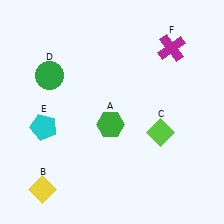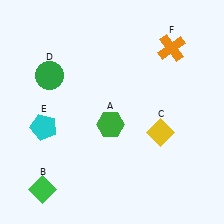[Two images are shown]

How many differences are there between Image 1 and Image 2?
There are 3 differences between the two images.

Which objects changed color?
B changed from yellow to green. C changed from lime to yellow. F changed from magenta to orange.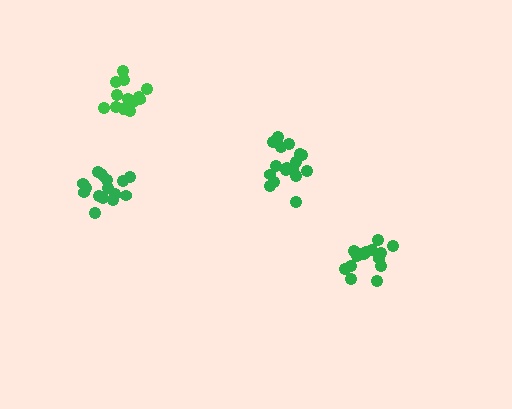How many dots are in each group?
Group 1: 15 dots, Group 2: 18 dots, Group 3: 13 dots, Group 4: 15 dots (61 total).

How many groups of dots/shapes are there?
There are 4 groups.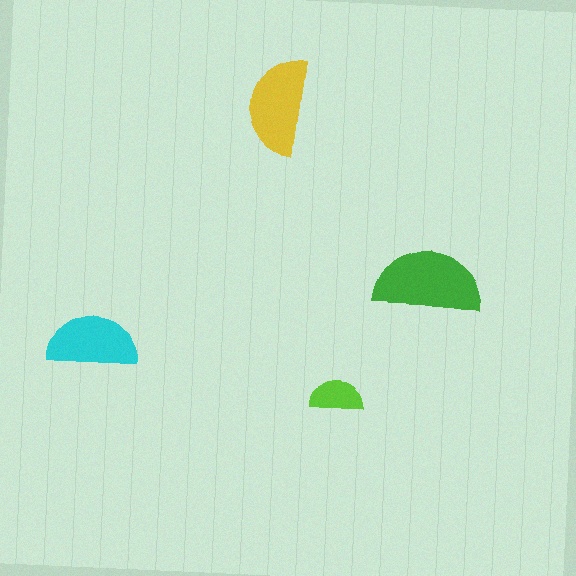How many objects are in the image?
There are 4 objects in the image.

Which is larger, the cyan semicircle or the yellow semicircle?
The yellow one.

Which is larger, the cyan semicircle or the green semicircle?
The green one.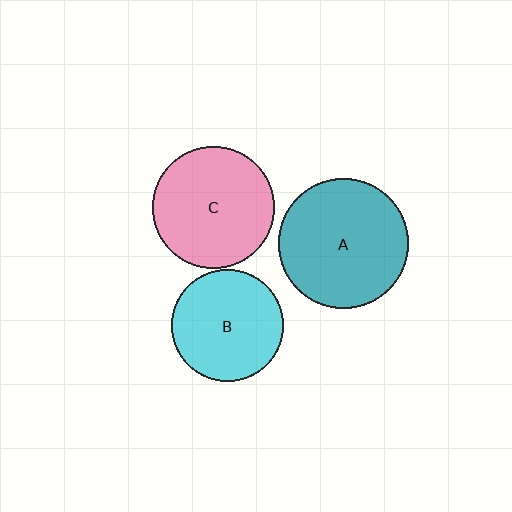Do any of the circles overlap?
No, none of the circles overlap.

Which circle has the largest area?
Circle A (teal).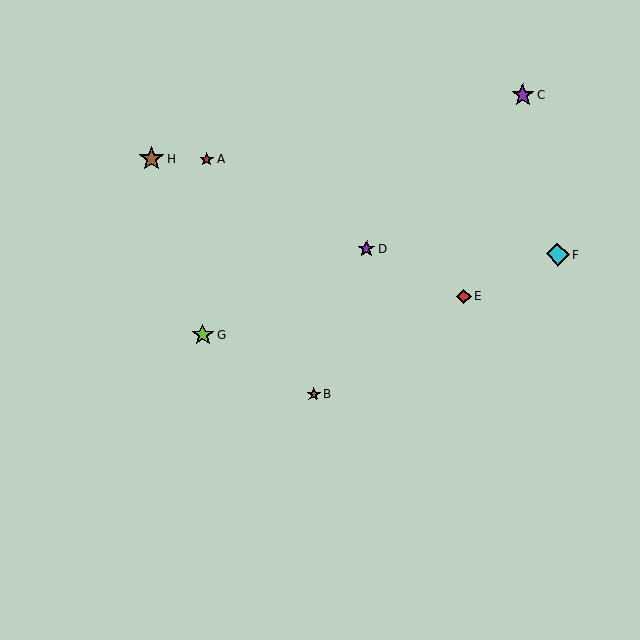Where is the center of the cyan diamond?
The center of the cyan diamond is at (558, 254).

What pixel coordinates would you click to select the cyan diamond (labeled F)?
Click at (558, 254) to select the cyan diamond F.